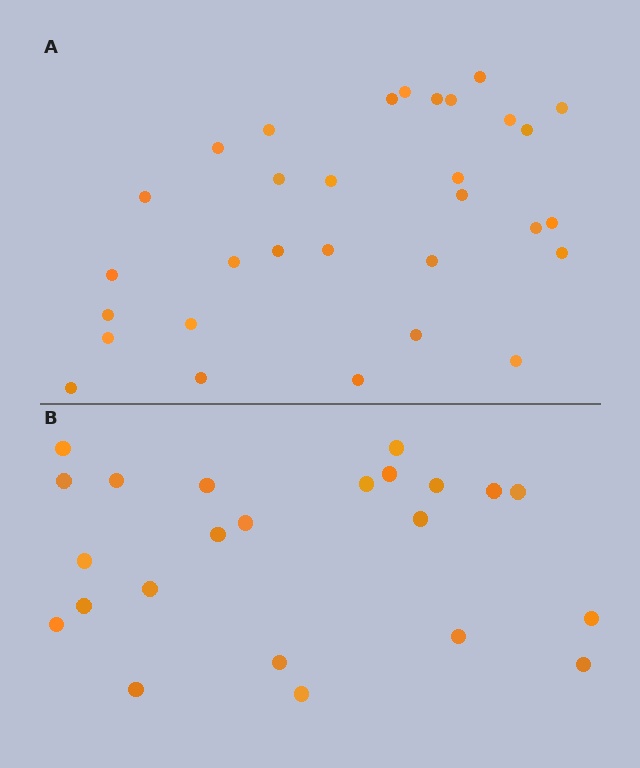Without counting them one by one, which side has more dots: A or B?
Region A (the top region) has more dots.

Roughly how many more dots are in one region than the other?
Region A has roughly 8 or so more dots than region B.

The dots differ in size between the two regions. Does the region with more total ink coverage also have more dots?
No. Region B has more total ink coverage because its dots are larger, but region A actually contains more individual dots. Total area can be misleading — the number of items is what matters here.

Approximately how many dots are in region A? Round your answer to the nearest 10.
About 30 dots. (The exact count is 31, which rounds to 30.)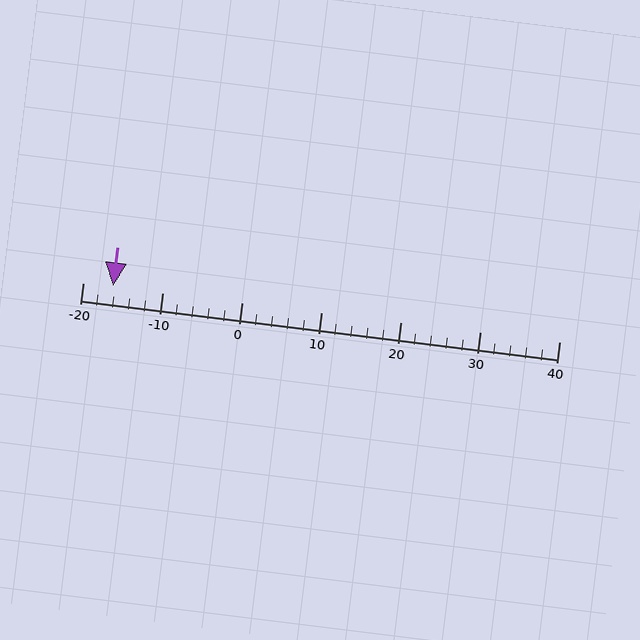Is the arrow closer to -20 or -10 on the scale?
The arrow is closer to -20.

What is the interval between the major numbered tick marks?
The major tick marks are spaced 10 units apart.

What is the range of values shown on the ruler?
The ruler shows values from -20 to 40.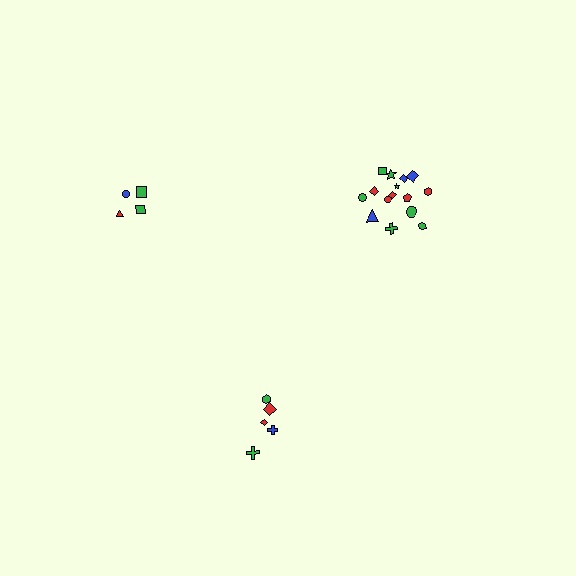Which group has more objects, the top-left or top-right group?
The top-right group.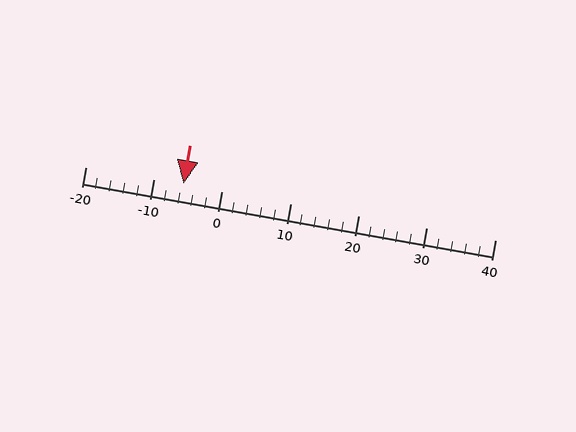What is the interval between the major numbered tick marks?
The major tick marks are spaced 10 units apart.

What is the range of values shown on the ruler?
The ruler shows values from -20 to 40.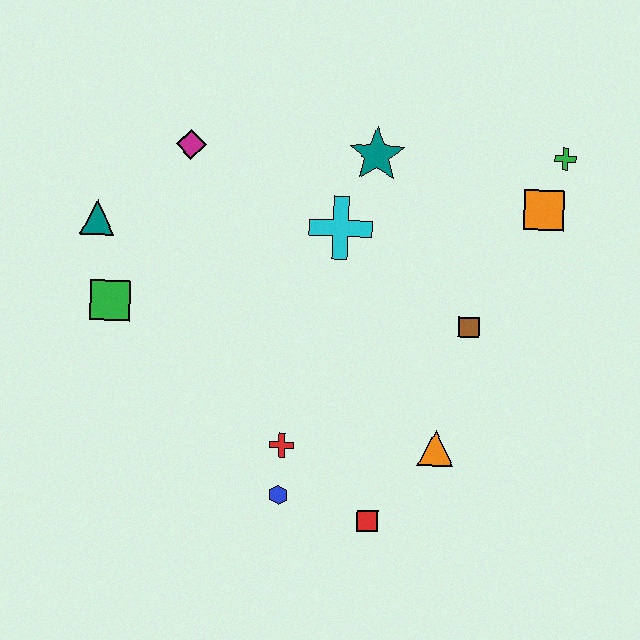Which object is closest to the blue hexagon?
The red cross is closest to the blue hexagon.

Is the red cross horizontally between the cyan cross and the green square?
Yes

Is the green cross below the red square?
No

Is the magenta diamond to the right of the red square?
No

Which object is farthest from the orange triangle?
The teal triangle is farthest from the orange triangle.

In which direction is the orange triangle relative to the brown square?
The orange triangle is below the brown square.